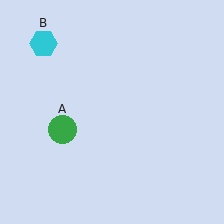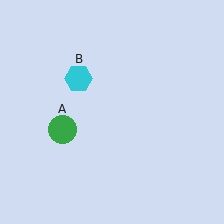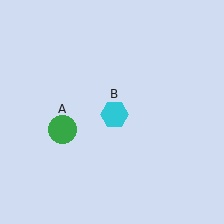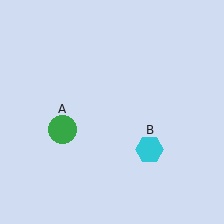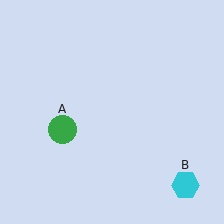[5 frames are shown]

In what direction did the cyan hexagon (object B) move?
The cyan hexagon (object B) moved down and to the right.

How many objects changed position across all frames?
1 object changed position: cyan hexagon (object B).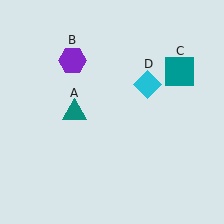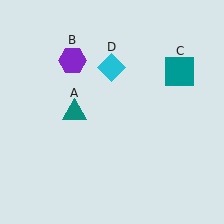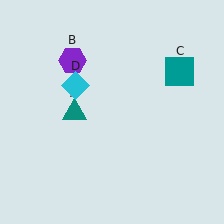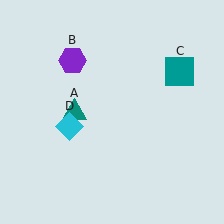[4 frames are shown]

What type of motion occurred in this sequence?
The cyan diamond (object D) rotated counterclockwise around the center of the scene.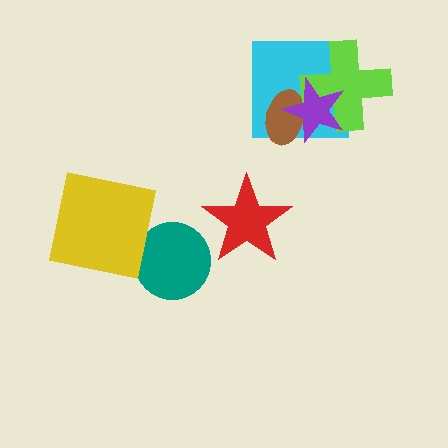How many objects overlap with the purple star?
3 objects overlap with the purple star.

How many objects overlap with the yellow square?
0 objects overlap with the yellow square.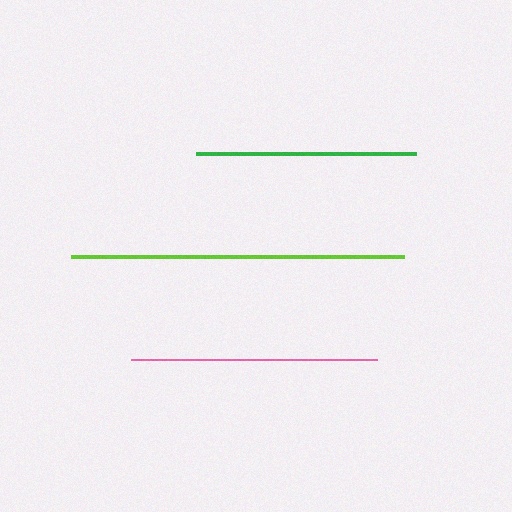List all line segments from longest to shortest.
From longest to shortest: lime, pink, green.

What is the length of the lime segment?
The lime segment is approximately 334 pixels long.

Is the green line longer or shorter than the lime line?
The lime line is longer than the green line.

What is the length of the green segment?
The green segment is approximately 220 pixels long.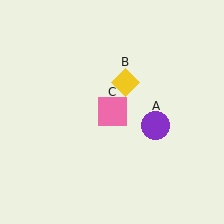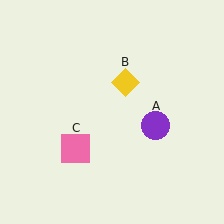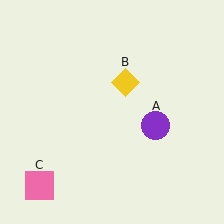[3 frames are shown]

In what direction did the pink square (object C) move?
The pink square (object C) moved down and to the left.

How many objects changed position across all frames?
1 object changed position: pink square (object C).